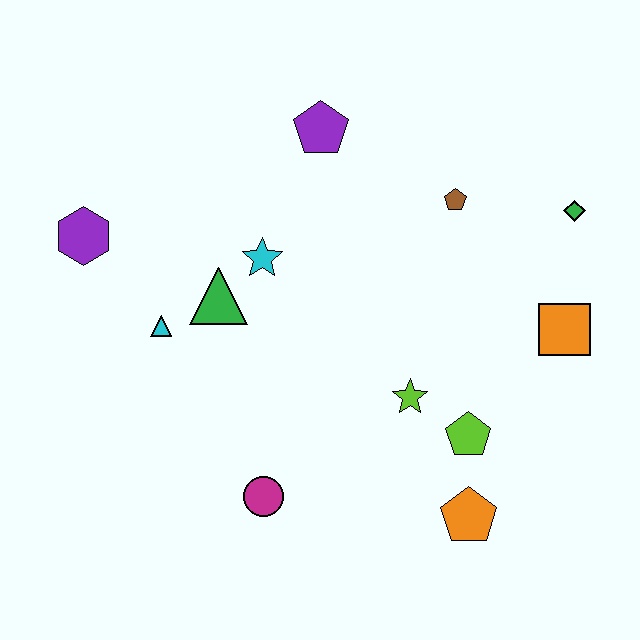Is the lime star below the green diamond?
Yes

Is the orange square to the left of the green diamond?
Yes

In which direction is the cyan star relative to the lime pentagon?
The cyan star is to the left of the lime pentagon.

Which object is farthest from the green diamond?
The purple hexagon is farthest from the green diamond.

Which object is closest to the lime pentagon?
The lime star is closest to the lime pentagon.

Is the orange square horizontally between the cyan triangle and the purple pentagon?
No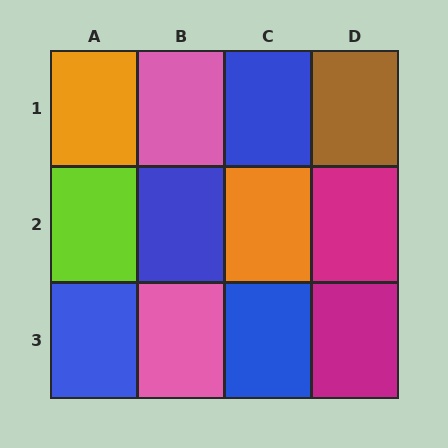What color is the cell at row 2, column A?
Lime.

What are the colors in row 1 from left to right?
Orange, pink, blue, brown.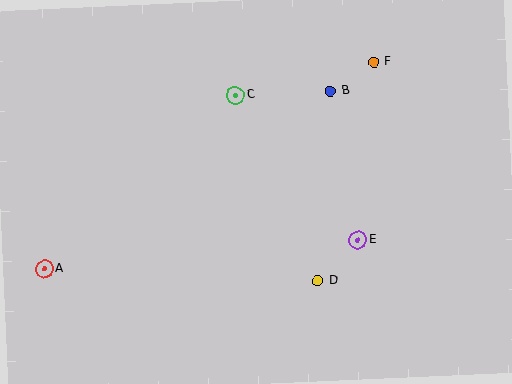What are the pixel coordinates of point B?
Point B is at (330, 91).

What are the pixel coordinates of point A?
Point A is at (44, 269).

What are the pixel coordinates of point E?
Point E is at (358, 240).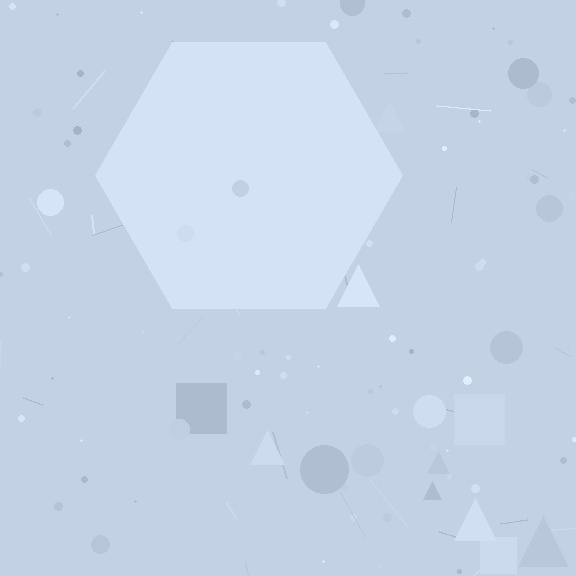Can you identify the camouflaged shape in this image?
The camouflaged shape is a hexagon.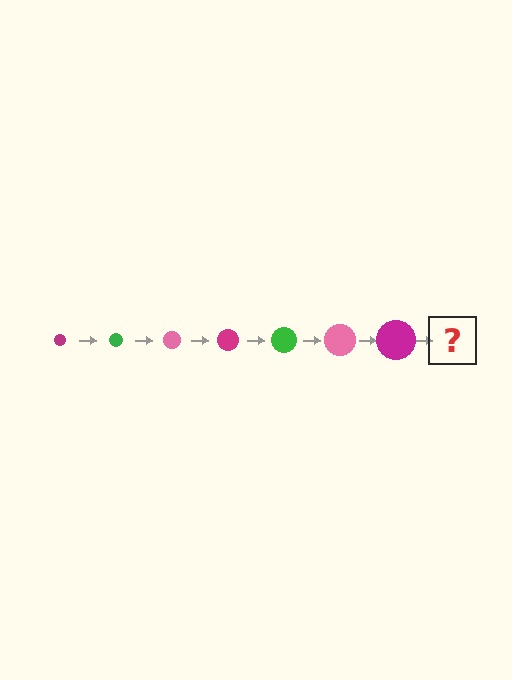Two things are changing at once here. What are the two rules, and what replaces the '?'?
The two rules are that the circle grows larger each step and the color cycles through magenta, green, and pink. The '?' should be a green circle, larger than the previous one.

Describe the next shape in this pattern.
It should be a green circle, larger than the previous one.